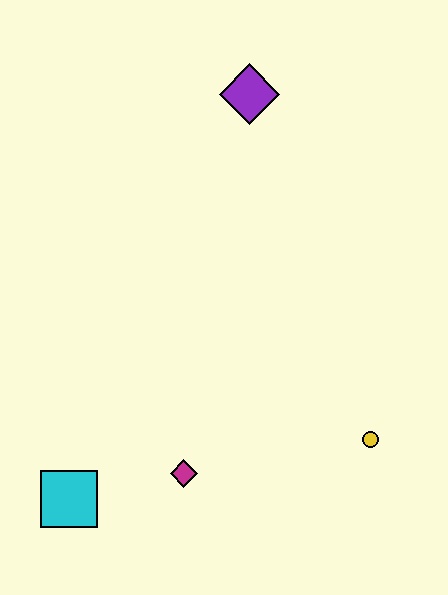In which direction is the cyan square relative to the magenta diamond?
The cyan square is to the left of the magenta diamond.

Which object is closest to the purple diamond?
The yellow circle is closest to the purple diamond.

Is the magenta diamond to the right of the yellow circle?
No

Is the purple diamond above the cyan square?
Yes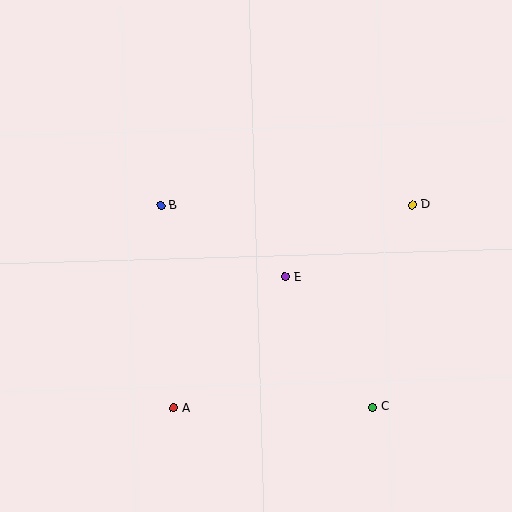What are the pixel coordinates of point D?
Point D is at (412, 205).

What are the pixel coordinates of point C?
Point C is at (373, 407).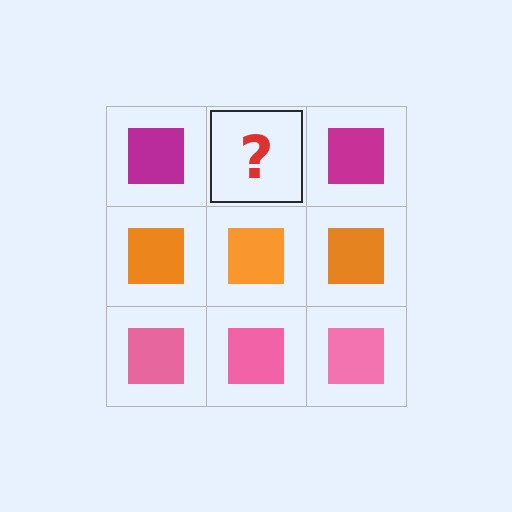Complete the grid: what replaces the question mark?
The question mark should be replaced with a magenta square.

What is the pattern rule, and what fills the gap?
The rule is that each row has a consistent color. The gap should be filled with a magenta square.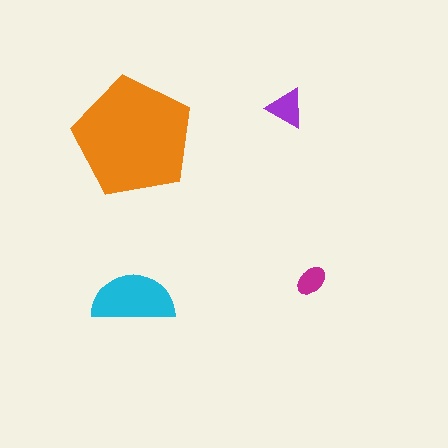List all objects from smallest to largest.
The magenta ellipse, the purple triangle, the cyan semicircle, the orange pentagon.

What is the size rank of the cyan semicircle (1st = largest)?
2nd.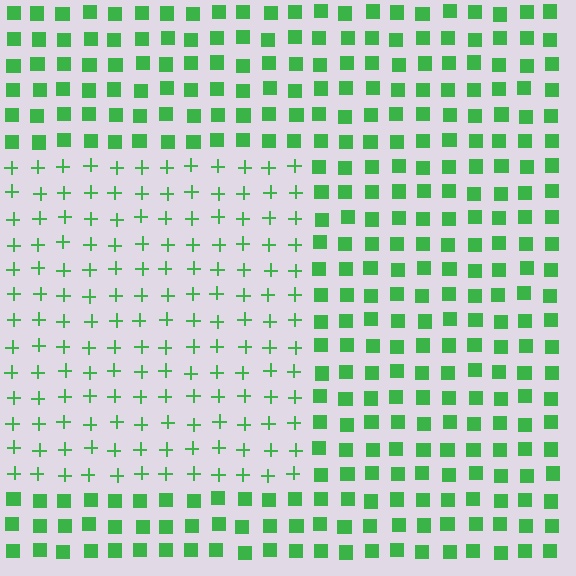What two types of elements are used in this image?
The image uses plus signs inside the rectangle region and squares outside it.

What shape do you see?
I see a rectangle.